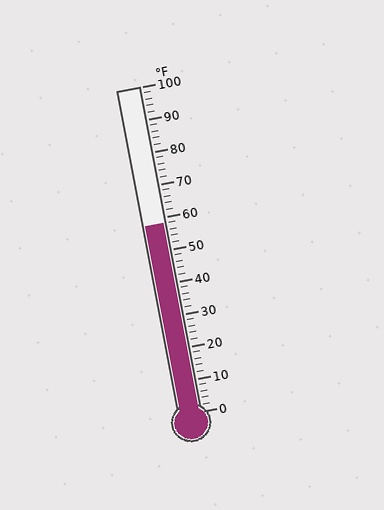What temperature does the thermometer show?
The thermometer shows approximately 58°F.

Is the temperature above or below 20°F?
The temperature is above 20°F.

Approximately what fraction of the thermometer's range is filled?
The thermometer is filled to approximately 60% of its range.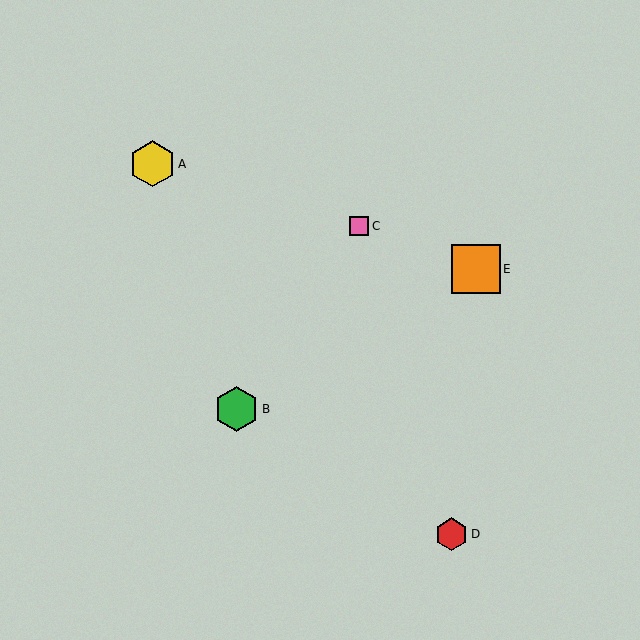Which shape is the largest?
The orange square (labeled E) is the largest.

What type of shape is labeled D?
Shape D is a red hexagon.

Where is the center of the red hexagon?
The center of the red hexagon is at (451, 534).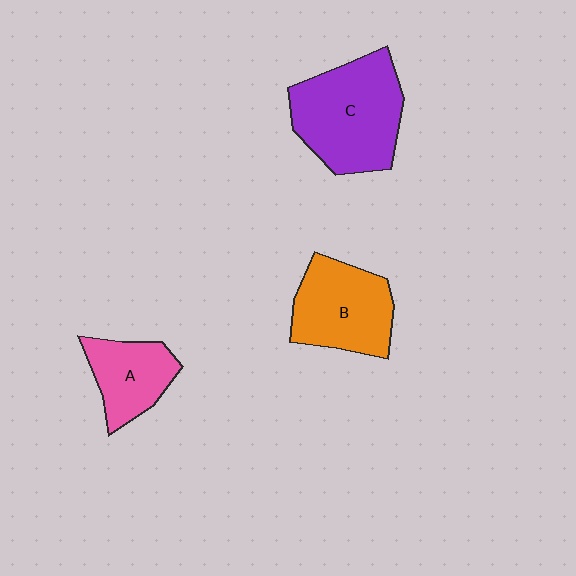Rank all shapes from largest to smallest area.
From largest to smallest: C (purple), B (orange), A (pink).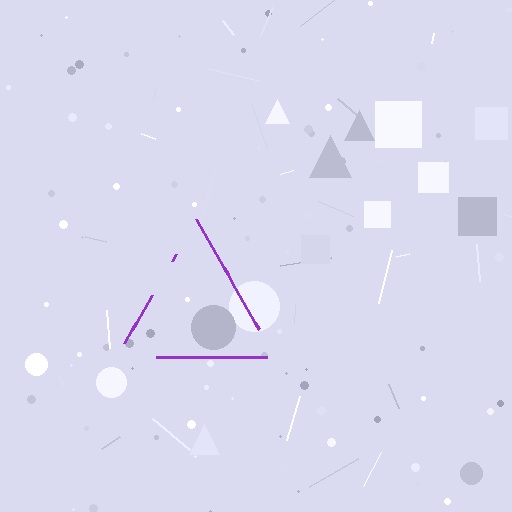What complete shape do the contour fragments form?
The contour fragments form a triangle.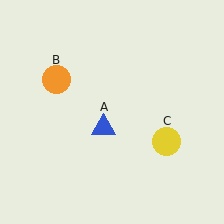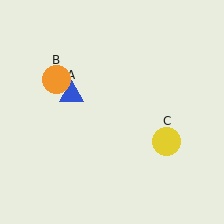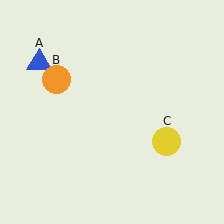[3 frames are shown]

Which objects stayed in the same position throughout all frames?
Orange circle (object B) and yellow circle (object C) remained stationary.